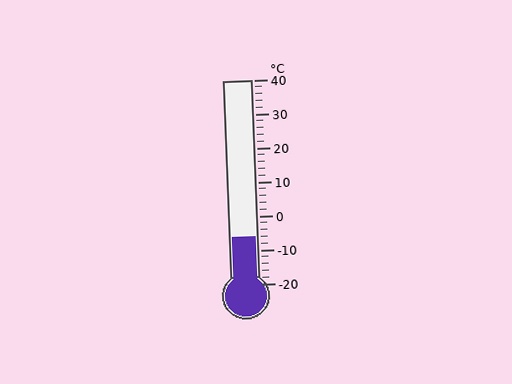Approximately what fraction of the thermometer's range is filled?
The thermometer is filled to approximately 25% of its range.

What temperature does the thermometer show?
The thermometer shows approximately -6°C.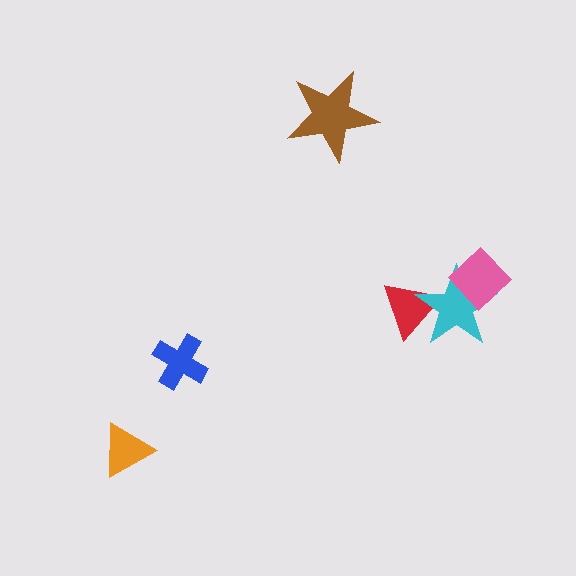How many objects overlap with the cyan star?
2 objects overlap with the cyan star.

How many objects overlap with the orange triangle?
0 objects overlap with the orange triangle.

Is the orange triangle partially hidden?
No, no other shape covers it.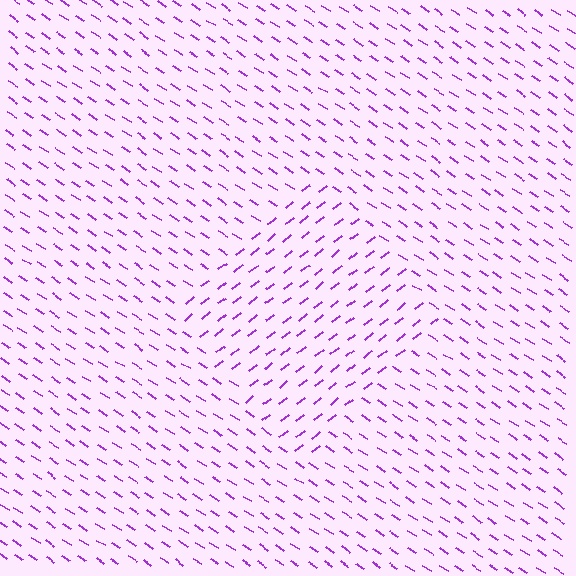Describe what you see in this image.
The image is filled with small purple line segments. A diamond region in the image has lines oriented differently from the surrounding lines, creating a visible texture boundary.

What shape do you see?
I see a diamond.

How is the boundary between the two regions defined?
The boundary is defined purely by a change in line orientation (approximately 71 degrees difference). All lines are the same color and thickness.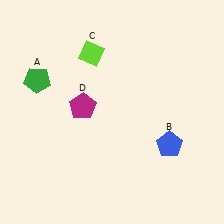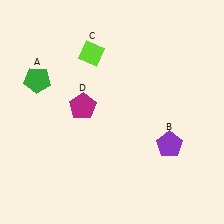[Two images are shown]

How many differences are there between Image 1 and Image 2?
There is 1 difference between the two images.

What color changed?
The pentagon (B) changed from blue in Image 1 to purple in Image 2.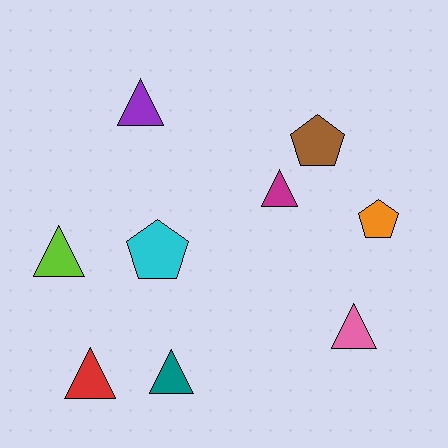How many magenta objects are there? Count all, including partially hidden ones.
There is 1 magenta object.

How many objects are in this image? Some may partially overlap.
There are 9 objects.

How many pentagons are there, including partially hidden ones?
There are 3 pentagons.